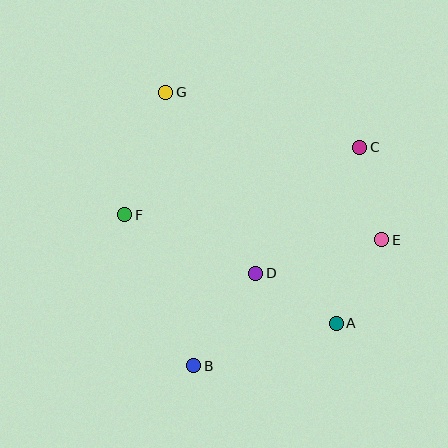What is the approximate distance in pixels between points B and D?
The distance between B and D is approximately 111 pixels.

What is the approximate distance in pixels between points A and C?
The distance between A and C is approximately 177 pixels.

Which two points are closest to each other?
Points A and D are closest to each other.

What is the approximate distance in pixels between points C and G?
The distance between C and G is approximately 202 pixels.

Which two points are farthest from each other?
Points A and G are farthest from each other.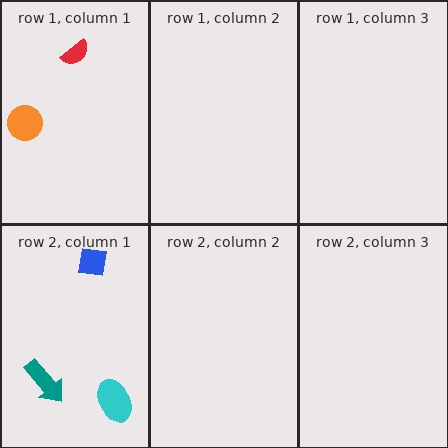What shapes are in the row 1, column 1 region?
The red semicircle, the orange circle.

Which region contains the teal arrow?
The row 2, column 1 region.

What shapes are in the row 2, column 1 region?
The blue square, the teal arrow, the cyan ellipse.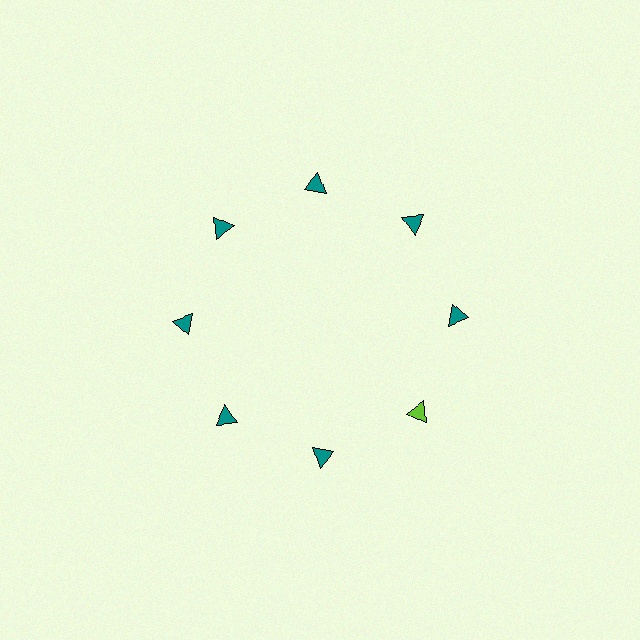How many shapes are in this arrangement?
There are 8 shapes arranged in a ring pattern.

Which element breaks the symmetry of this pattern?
The lime triangle at roughly the 4 o'clock position breaks the symmetry. All other shapes are teal triangles.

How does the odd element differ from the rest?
It has a different color: lime instead of teal.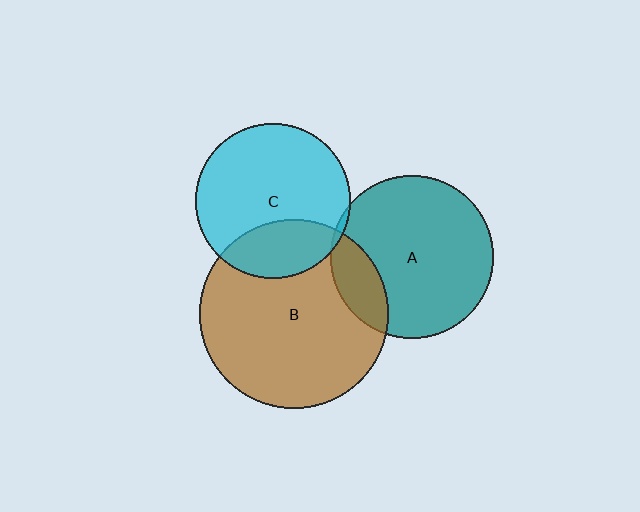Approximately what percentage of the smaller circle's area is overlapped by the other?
Approximately 20%.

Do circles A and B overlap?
Yes.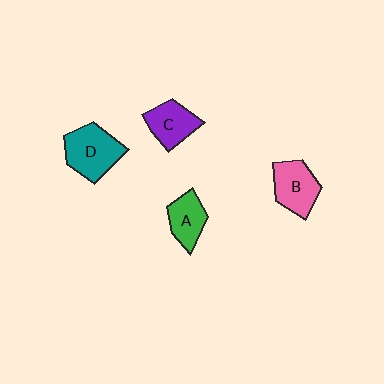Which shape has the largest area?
Shape D (teal).